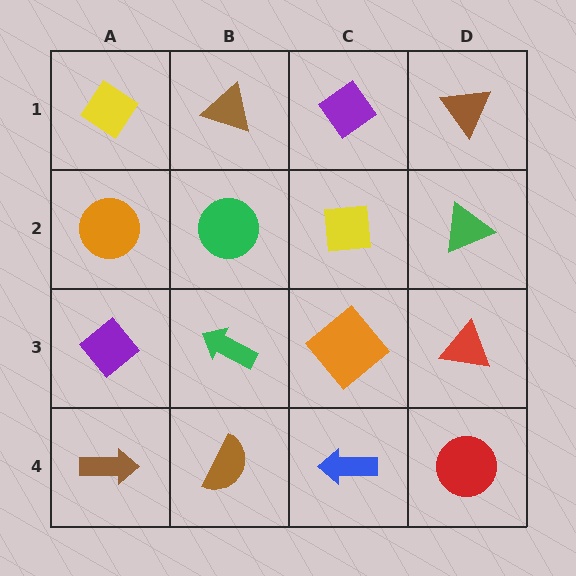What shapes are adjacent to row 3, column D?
A green triangle (row 2, column D), a red circle (row 4, column D), an orange diamond (row 3, column C).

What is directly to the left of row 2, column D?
A yellow square.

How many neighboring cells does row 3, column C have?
4.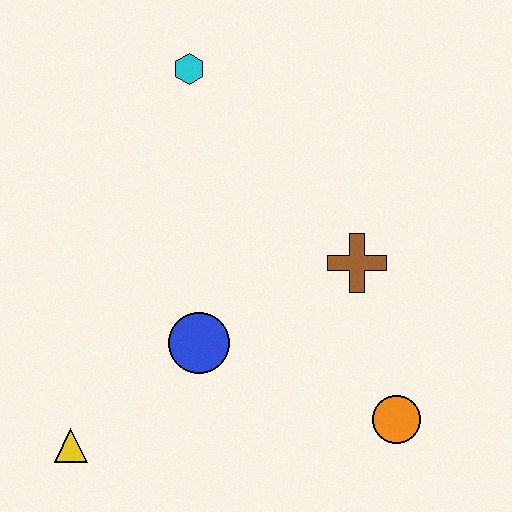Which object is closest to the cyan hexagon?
The brown cross is closest to the cyan hexagon.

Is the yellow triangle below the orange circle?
Yes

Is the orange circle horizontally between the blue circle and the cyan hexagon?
No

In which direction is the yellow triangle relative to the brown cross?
The yellow triangle is to the left of the brown cross.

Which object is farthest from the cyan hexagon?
The orange circle is farthest from the cyan hexagon.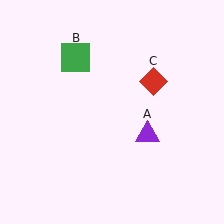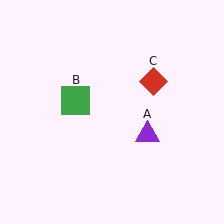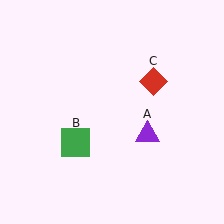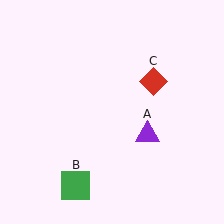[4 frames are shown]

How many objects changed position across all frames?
1 object changed position: green square (object B).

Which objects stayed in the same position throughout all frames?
Purple triangle (object A) and red diamond (object C) remained stationary.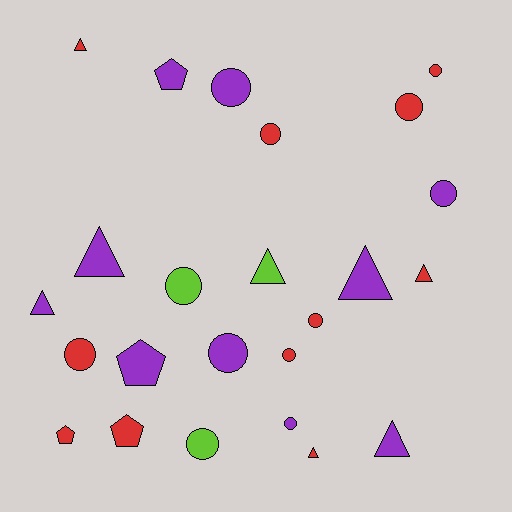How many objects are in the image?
There are 24 objects.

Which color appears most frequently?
Red, with 11 objects.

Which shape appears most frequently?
Circle, with 12 objects.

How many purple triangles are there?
There are 4 purple triangles.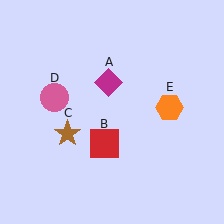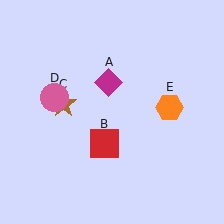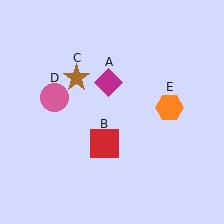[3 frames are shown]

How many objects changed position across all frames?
1 object changed position: brown star (object C).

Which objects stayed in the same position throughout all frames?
Magenta diamond (object A) and red square (object B) and pink circle (object D) and orange hexagon (object E) remained stationary.